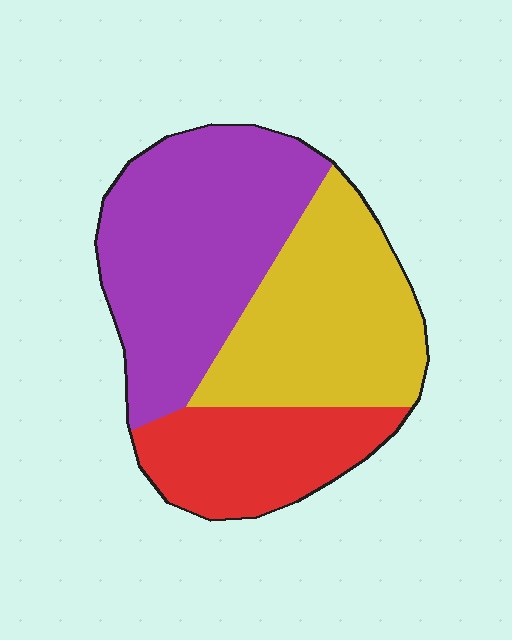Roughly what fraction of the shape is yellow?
Yellow takes up about one third (1/3) of the shape.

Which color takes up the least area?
Red, at roughly 25%.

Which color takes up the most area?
Purple, at roughly 45%.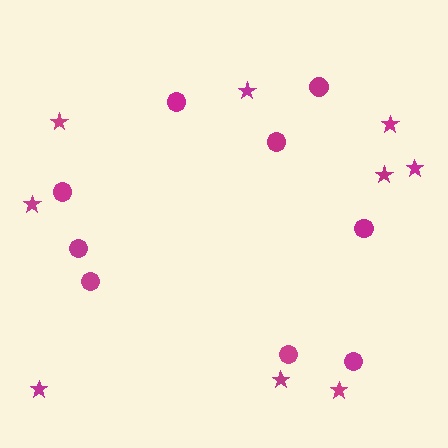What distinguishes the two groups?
There are 2 groups: one group of circles (9) and one group of stars (9).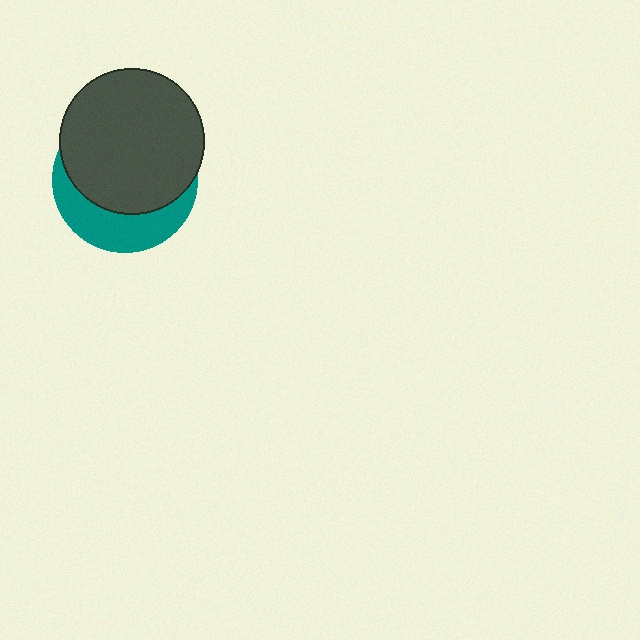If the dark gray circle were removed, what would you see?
You would see the complete teal circle.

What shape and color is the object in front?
The object in front is a dark gray circle.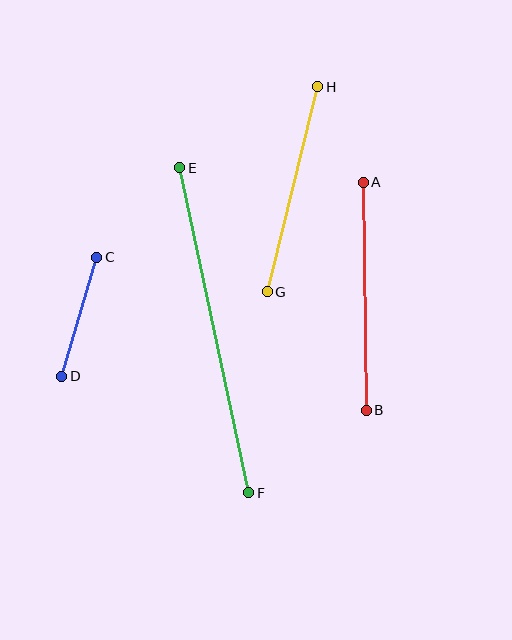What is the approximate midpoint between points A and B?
The midpoint is at approximately (365, 296) pixels.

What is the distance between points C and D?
The distance is approximately 124 pixels.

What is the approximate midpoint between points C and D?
The midpoint is at approximately (79, 317) pixels.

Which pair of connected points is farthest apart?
Points E and F are farthest apart.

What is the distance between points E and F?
The distance is approximately 332 pixels.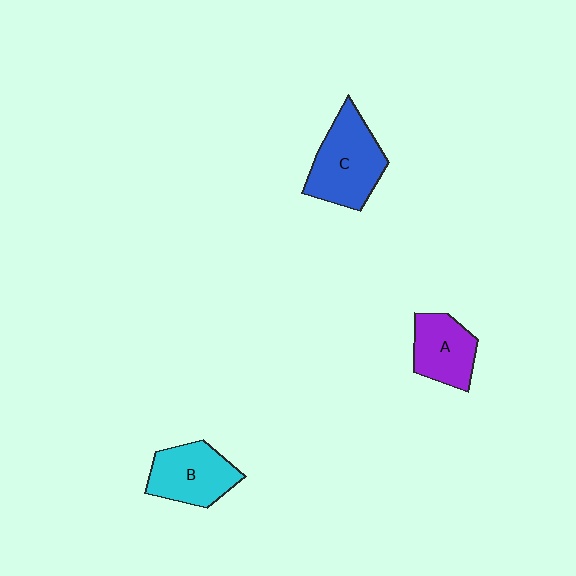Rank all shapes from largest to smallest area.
From largest to smallest: C (blue), B (cyan), A (purple).